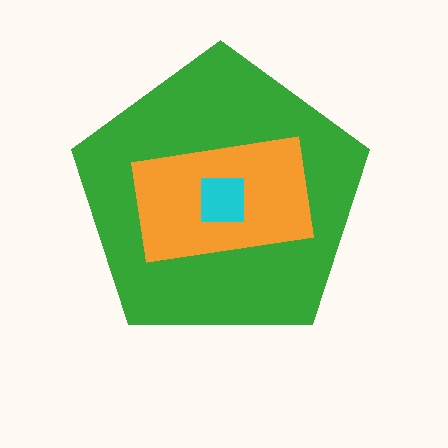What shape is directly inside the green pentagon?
The orange rectangle.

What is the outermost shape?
The green pentagon.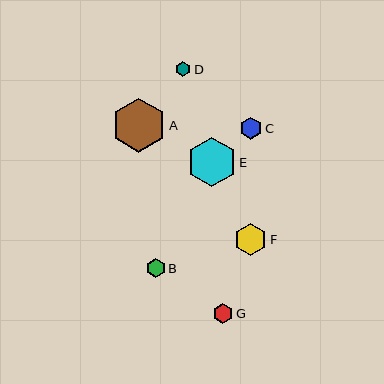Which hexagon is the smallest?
Hexagon D is the smallest with a size of approximately 15 pixels.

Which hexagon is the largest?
Hexagon A is the largest with a size of approximately 54 pixels.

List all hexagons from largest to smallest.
From largest to smallest: A, E, F, C, G, B, D.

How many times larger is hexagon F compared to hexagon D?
Hexagon F is approximately 2.1 times the size of hexagon D.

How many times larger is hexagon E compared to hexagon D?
Hexagon E is approximately 3.3 times the size of hexagon D.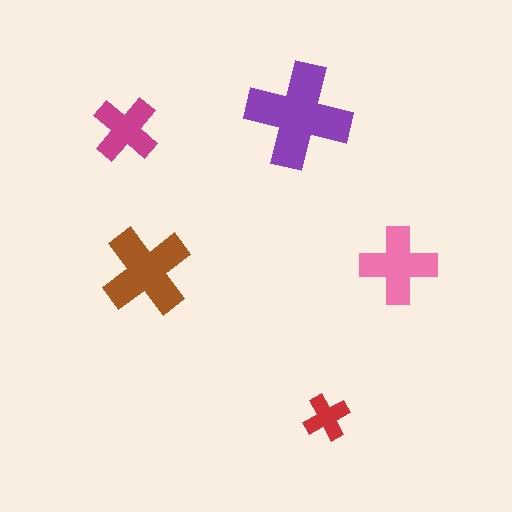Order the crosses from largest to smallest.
the purple one, the brown one, the pink one, the magenta one, the red one.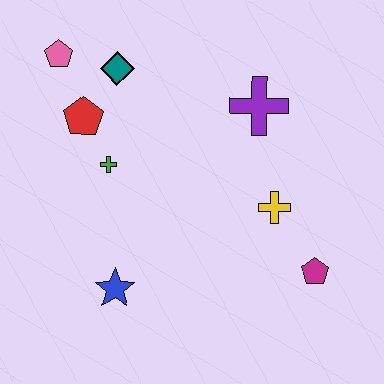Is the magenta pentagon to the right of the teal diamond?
Yes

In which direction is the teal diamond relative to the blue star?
The teal diamond is above the blue star.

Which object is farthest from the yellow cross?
The pink pentagon is farthest from the yellow cross.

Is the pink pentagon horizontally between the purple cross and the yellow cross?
No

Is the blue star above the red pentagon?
No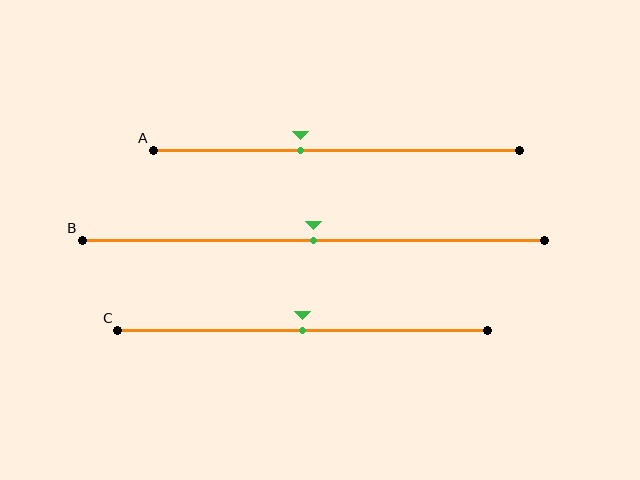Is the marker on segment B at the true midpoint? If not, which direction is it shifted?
Yes, the marker on segment B is at the true midpoint.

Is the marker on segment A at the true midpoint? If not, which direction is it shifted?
No, the marker on segment A is shifted to the left by about 10% of the segment length.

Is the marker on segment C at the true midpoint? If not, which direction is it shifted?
Yes, the marker on segment C is at the true midpoint.